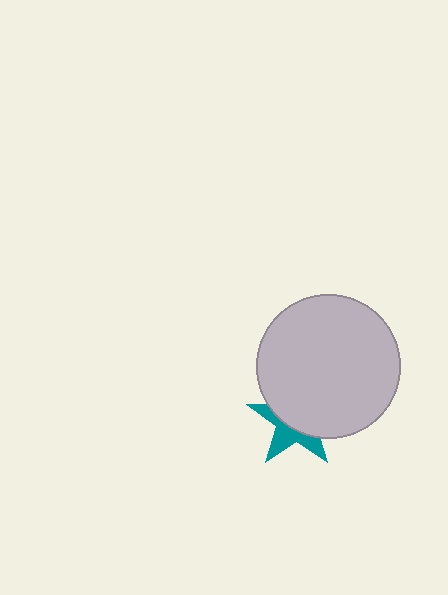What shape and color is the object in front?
The object in front is a light gray circle.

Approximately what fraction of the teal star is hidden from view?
Roughly 60% of the teal star is hidden behind the light gray circle.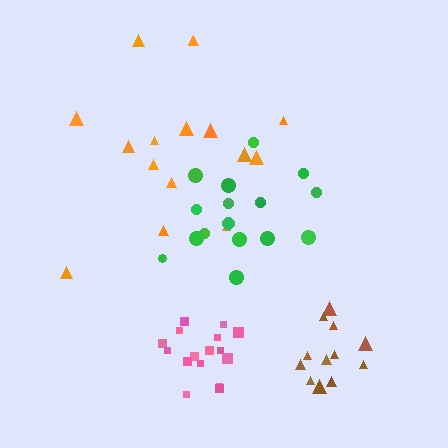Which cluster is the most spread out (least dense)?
Orange.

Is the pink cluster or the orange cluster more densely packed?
Pink.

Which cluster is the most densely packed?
Pink.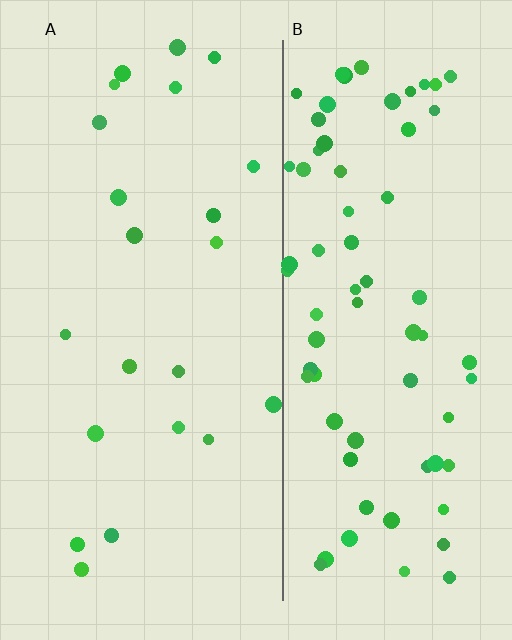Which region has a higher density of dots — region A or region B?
B (the right).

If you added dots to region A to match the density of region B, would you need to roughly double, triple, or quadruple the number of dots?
Approximately triple.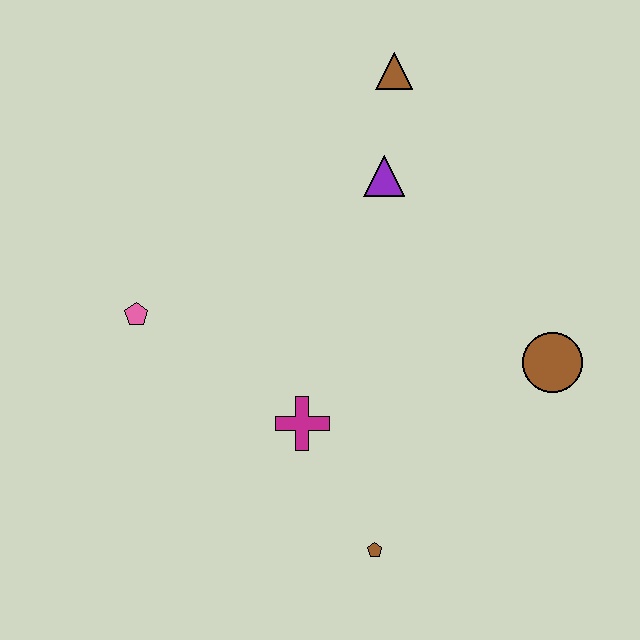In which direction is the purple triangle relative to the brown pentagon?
The purple triangle is above the brown pentagon.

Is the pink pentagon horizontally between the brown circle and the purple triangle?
No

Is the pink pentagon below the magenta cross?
No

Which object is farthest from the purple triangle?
The brown pentagon is farthest from the purple triangle.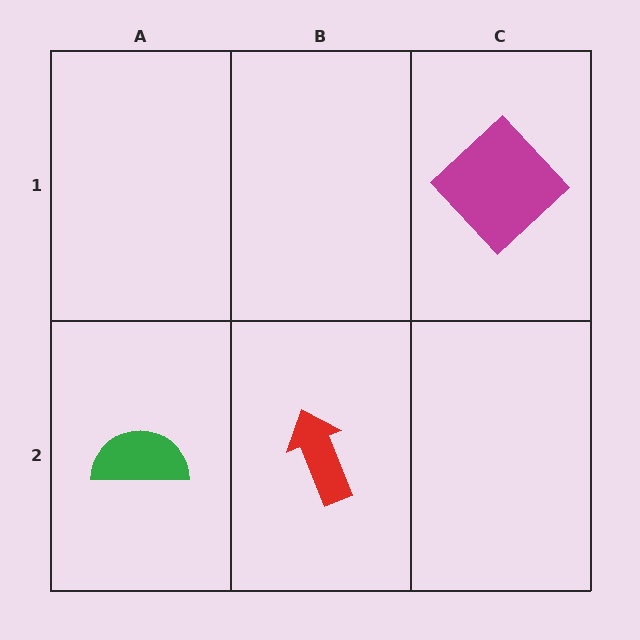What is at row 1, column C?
A magenta diamond.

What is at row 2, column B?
A red arrow.